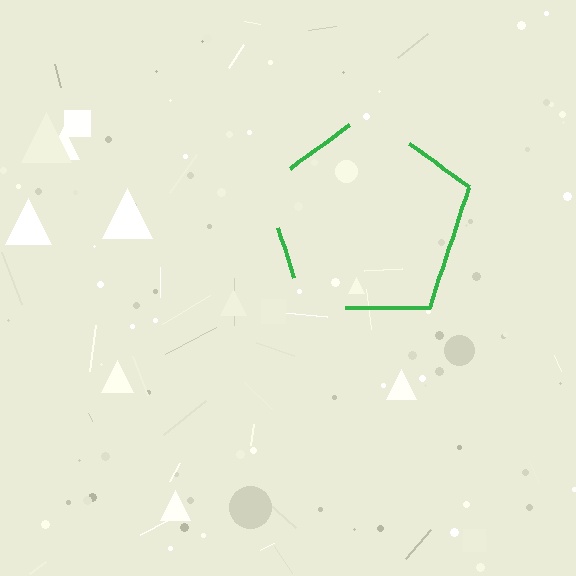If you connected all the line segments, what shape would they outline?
They would outline a pentagon.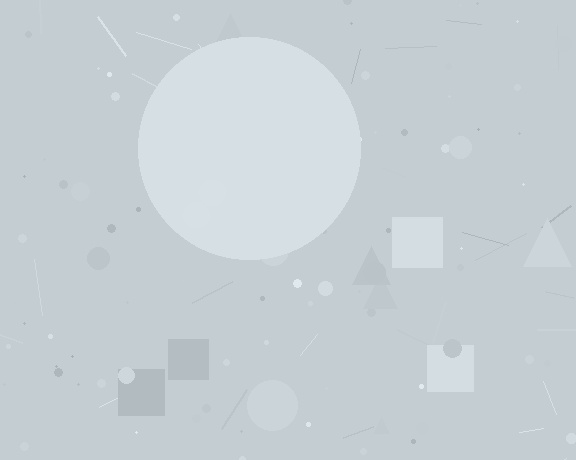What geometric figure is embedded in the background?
A circle is embedded in the background.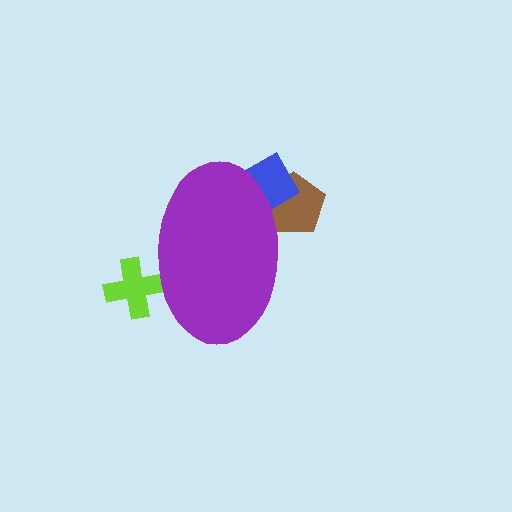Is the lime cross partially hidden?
Yes, the lime cross is partially hidden behind the purple ellipse.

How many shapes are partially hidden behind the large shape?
3 shapes are partially hidden.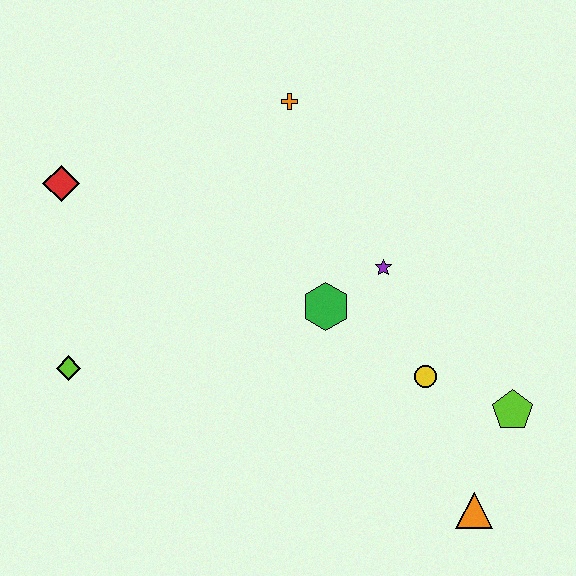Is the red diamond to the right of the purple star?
No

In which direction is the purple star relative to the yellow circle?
The purple star is above the yellow circle.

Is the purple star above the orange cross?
No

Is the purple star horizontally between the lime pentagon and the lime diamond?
Yes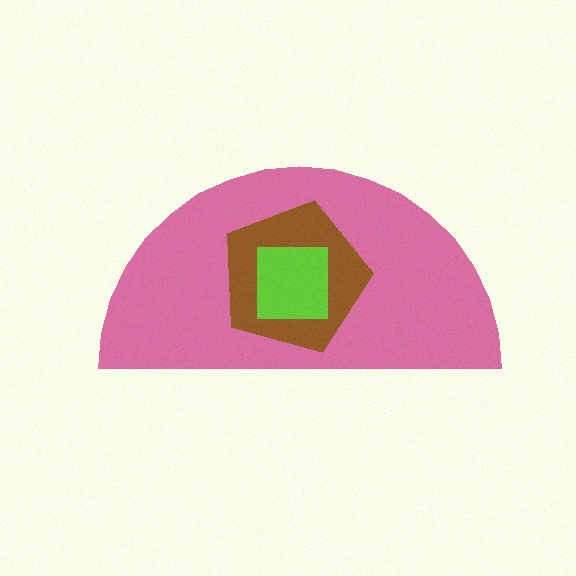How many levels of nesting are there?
3.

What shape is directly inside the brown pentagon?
The lime square.